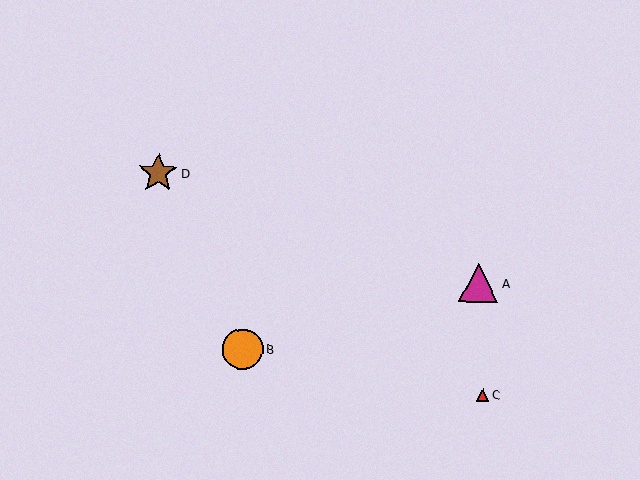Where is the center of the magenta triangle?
The center of the magenta triangle is at (479, 283).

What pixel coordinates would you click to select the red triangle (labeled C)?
Click at (483, 395) to select the red triangle C.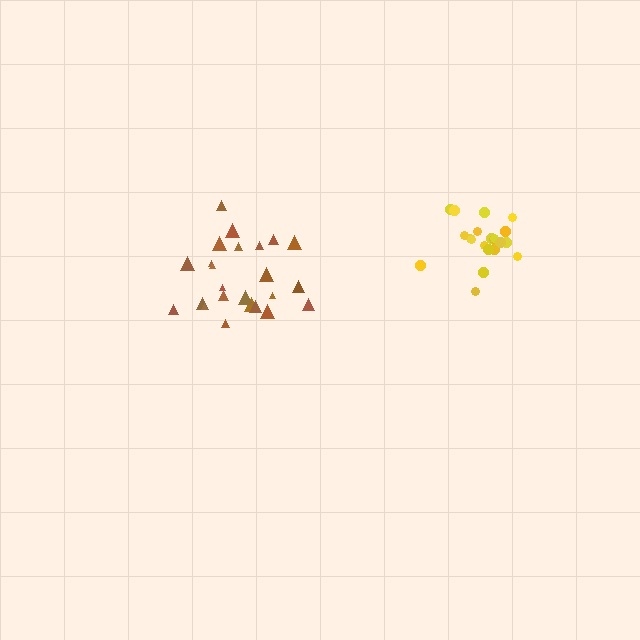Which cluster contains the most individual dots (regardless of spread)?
Brown (24).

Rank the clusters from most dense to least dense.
yellow, brown.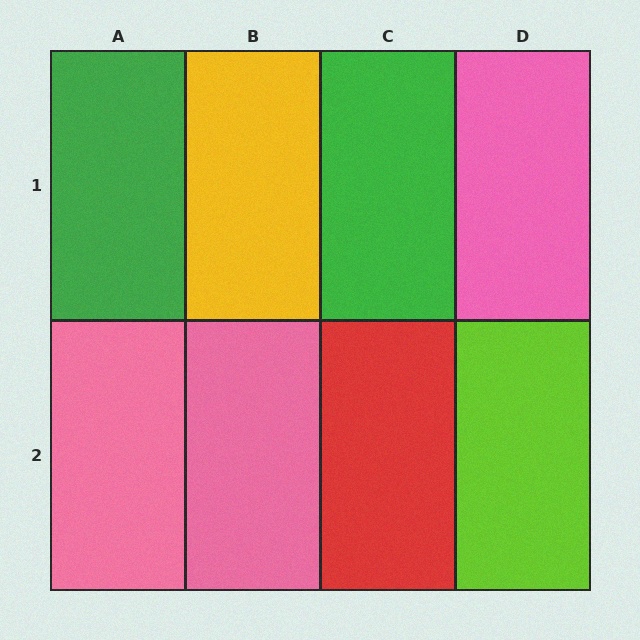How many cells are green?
2 cells are green.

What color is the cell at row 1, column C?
Green.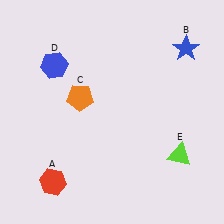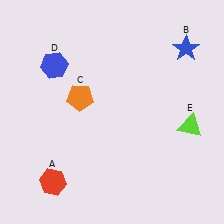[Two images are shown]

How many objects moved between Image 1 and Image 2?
1 object moved between the two images.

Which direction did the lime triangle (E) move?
The lime triangle (E) moved up.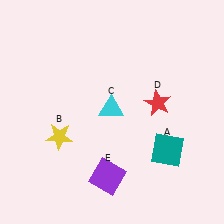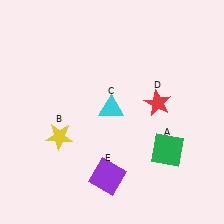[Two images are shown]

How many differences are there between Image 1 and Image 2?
There is 1 difference between the two images.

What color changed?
The square (A) changed from teal in Image 1 to green in Image 2.